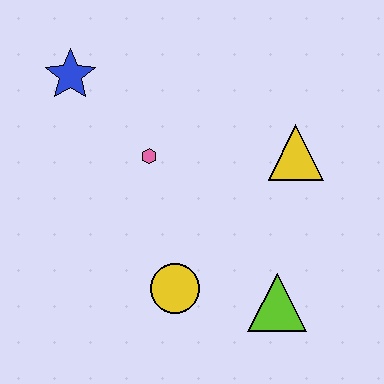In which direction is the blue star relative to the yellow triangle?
The blue star is to the left of the yellow triangle.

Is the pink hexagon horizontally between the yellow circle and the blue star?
Yes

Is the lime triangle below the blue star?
Yes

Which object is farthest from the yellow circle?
The blue star is farthest from the yellow circle.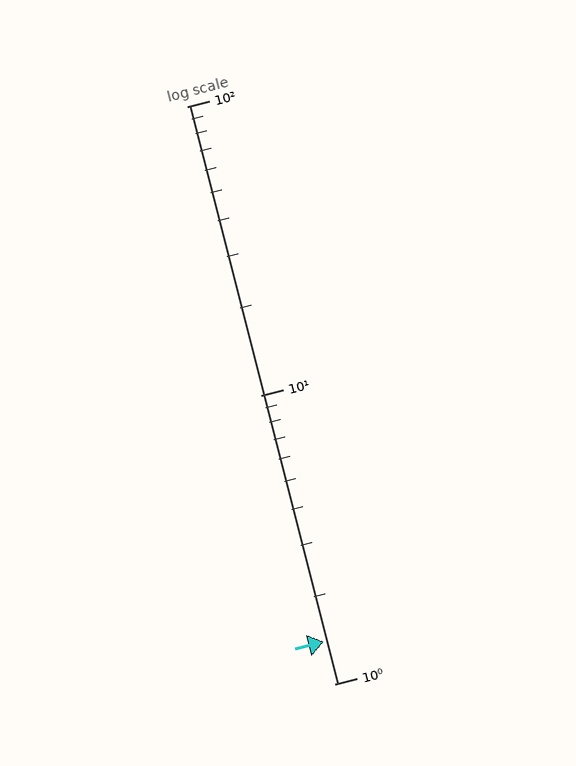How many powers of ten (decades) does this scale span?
The scale spans 2 decades, from 1 to 100.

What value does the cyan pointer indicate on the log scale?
The pointer indicates approximately 1.4.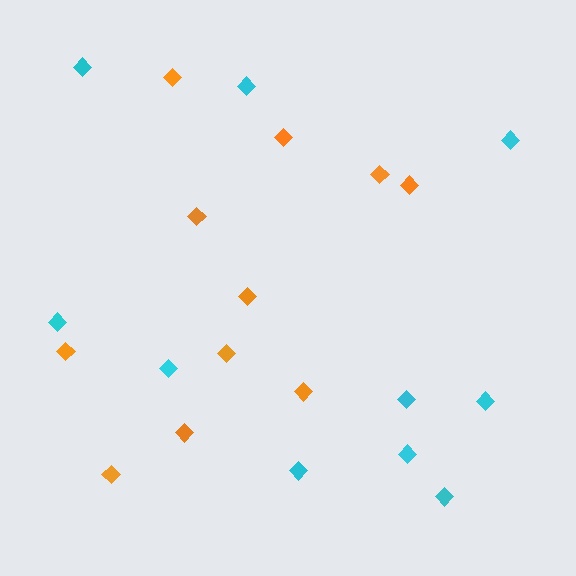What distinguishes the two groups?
There are 2 groups: one group of cyan diamonds (10) and one group of orange diamonds (11).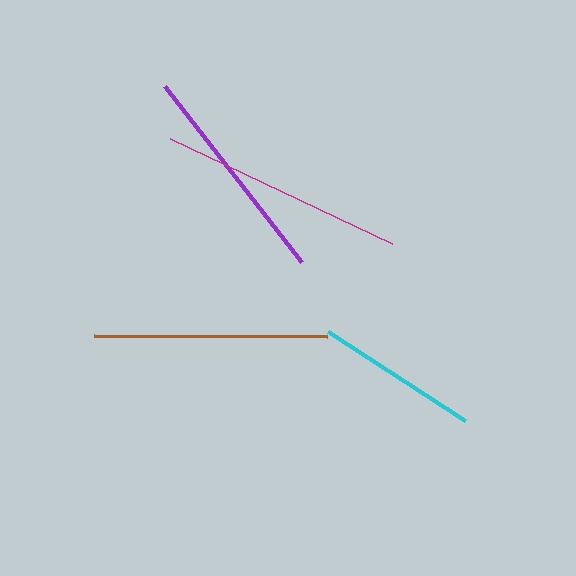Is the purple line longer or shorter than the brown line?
The brown line is longer than the purple line.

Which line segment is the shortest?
The cyan line is the shortest at approximately 163 pixels.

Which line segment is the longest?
The magenta line is the longest at approximately 246 pixels.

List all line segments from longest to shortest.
From longest to shortest: magenta, brown, purple, cyan.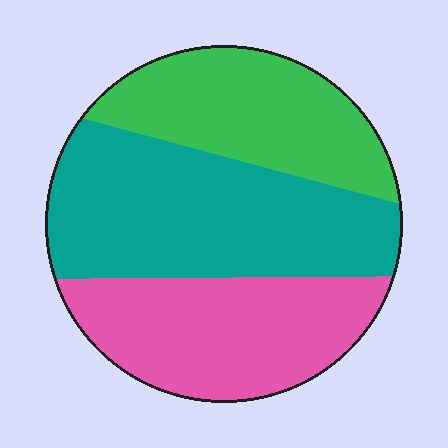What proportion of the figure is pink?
Pink takes up between a quarter and a half of the figure.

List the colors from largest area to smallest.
From largest to smallest: teal, pink, green.